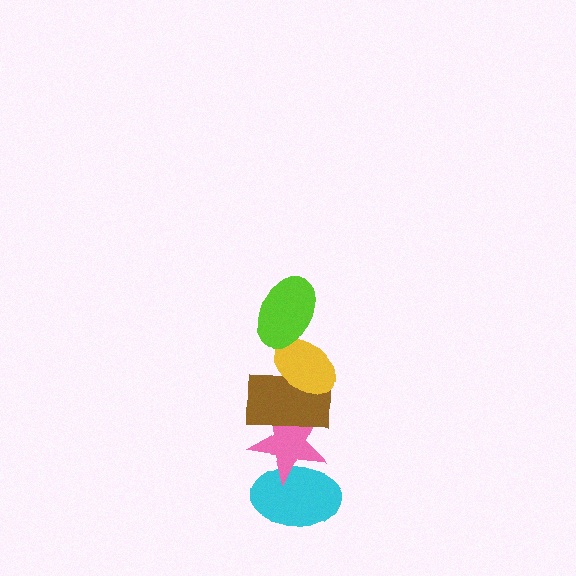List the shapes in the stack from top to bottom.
From top to bottom: the lime ellipse, the yellow ellipse, the brown rectangle, the pink star, the cyan ellipse.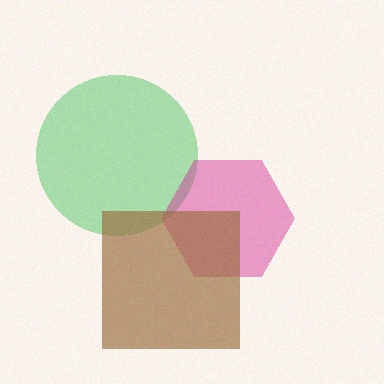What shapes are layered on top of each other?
The layered shapes are: a green circle, a magenta hexagon, a brown square.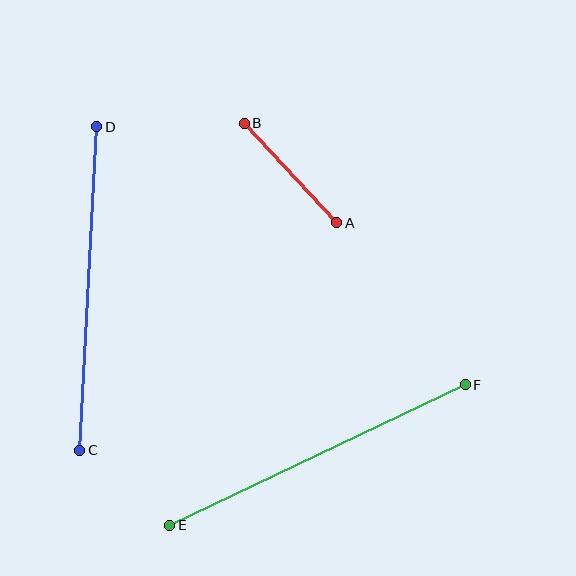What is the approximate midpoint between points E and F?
The midpoint is at approximately (317, 455) pixels.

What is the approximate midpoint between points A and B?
The midpoint is at approximately (291, 173) pixels.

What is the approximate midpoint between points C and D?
The midpoint is at approximately (88, 289) pixels.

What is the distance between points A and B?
The distance is approximately 136 pixels.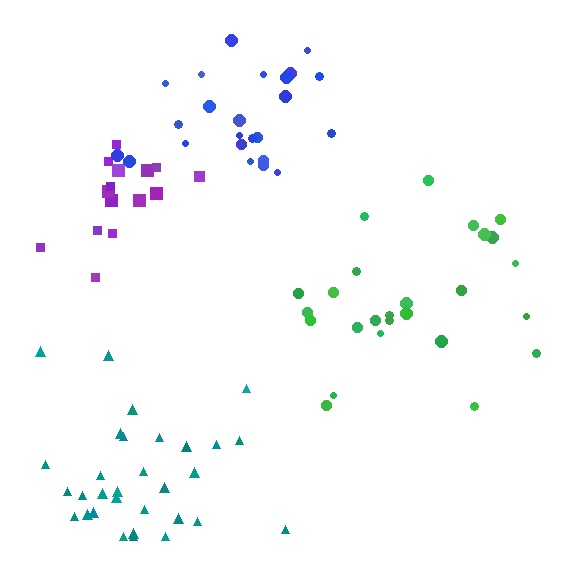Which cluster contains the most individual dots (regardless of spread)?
Teal (31).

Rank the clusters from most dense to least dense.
blue, teal, purple, green.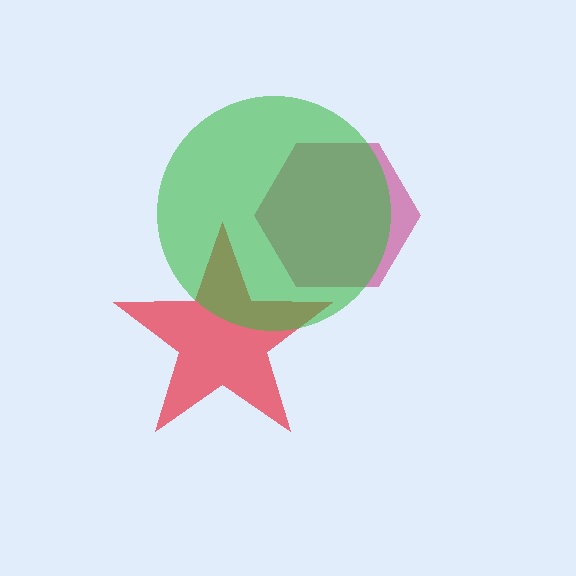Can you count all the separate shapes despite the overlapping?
Yes, there are 3 separate shapes.